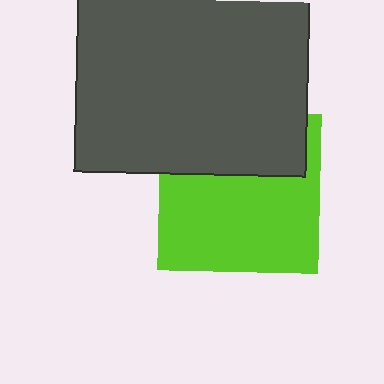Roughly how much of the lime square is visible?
About half of it is visible (roughly 64%).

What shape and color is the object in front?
The object in front is a dark gray square.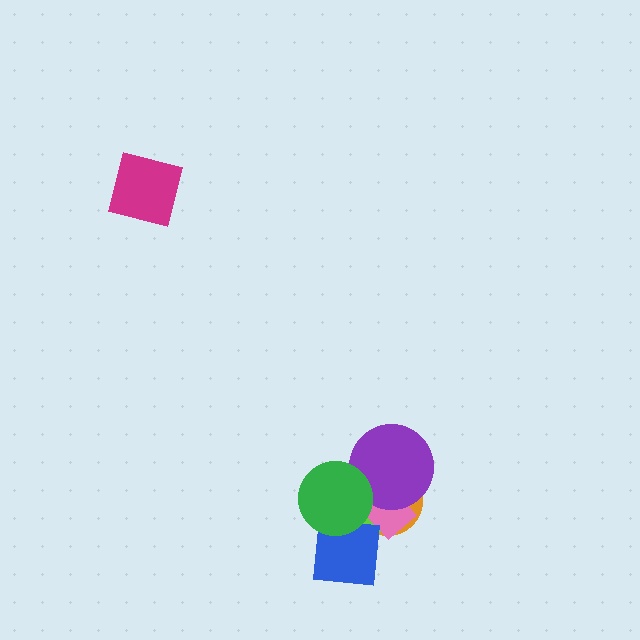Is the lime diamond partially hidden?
Yes, it is partially covered by another shape.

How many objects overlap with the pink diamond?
4 objects overlap with the pink diamond.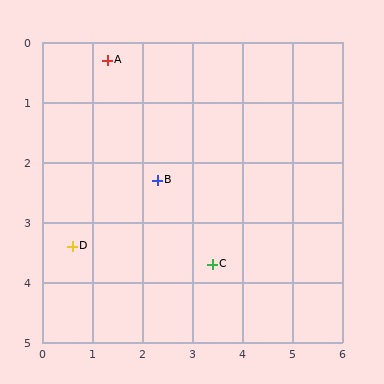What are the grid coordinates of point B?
Point B is at approximately (2.3, 2.3).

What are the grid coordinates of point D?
Point D is at approximately (0.6, 3.4).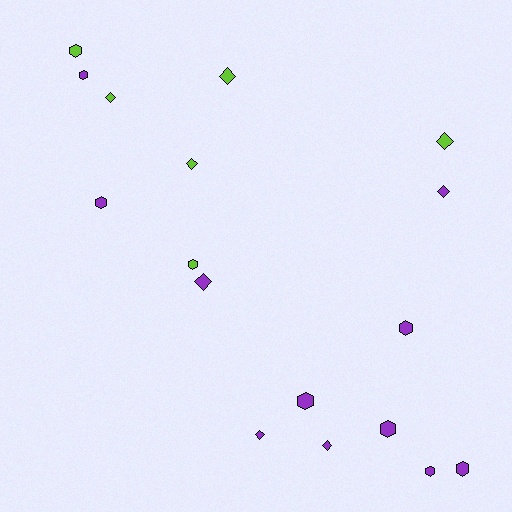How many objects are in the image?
There are 17 objects.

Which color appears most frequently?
Purple, with 11 objects.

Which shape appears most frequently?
Hexagon, with 9 objects.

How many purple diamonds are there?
There are 4 purple diamonds.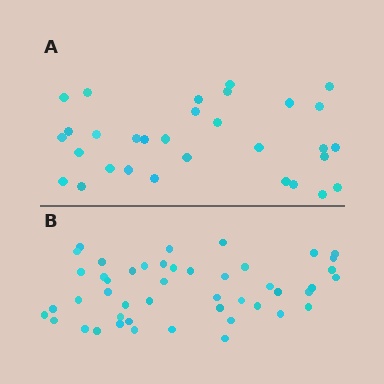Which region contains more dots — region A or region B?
Region B (the bottom region) has more dots.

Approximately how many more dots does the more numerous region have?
Region B has approximately 15 more dots than region A.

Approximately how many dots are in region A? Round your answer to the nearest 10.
About 30 dots. (The exact count is 31, which rounds to 30.)